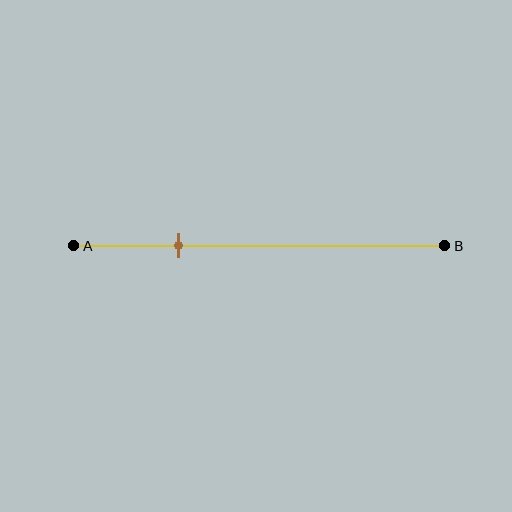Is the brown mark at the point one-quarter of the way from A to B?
No, the mark is at about 30% from A, not at the 25% one-quarter point.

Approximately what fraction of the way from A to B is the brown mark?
The brown mark is approximately 30% of the way from A to B.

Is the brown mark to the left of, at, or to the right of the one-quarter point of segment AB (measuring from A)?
The brown mark is to the right of the one-quarter point of segment AB.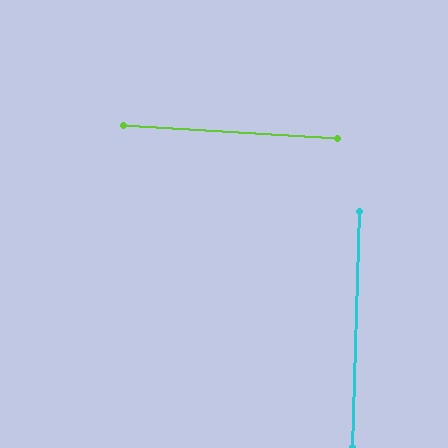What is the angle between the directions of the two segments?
Approximately 88 degrees.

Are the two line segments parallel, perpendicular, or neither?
Perpendicular — they meet at approximately 88°.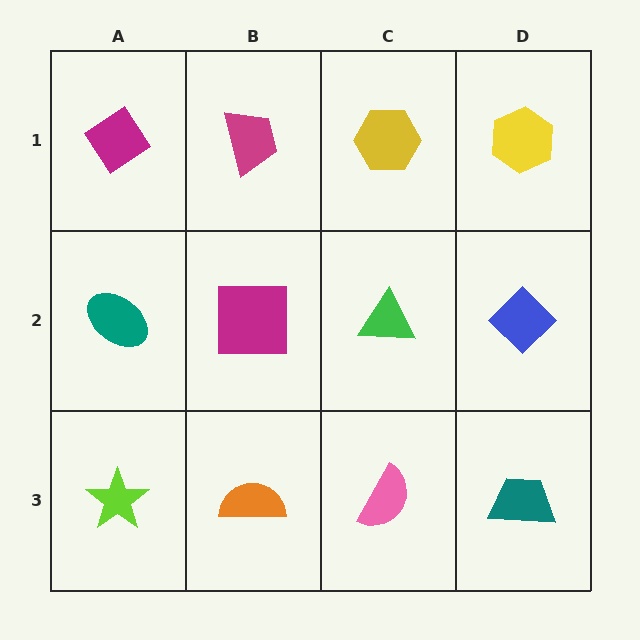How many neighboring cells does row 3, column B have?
3.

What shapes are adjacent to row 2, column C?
A yellow hexagon (row 1, column C), a pink semicircle (row 3, column C), a magenta square (row 2, column B), a blue diamond (row 2, column D).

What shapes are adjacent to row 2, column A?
A magenta diamond (row 1, column A), a lime star (row 3, column A), a magenta square (row 2, column B).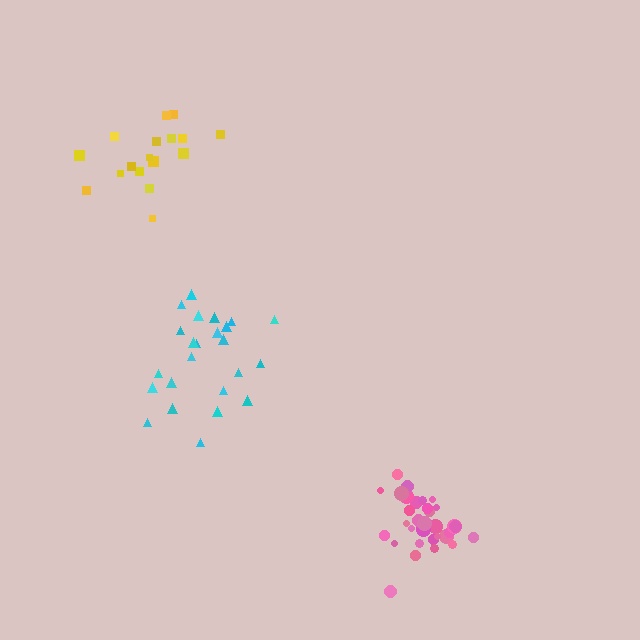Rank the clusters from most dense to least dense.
pink, yellow, cyan.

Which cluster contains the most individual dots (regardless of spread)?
Pink (34).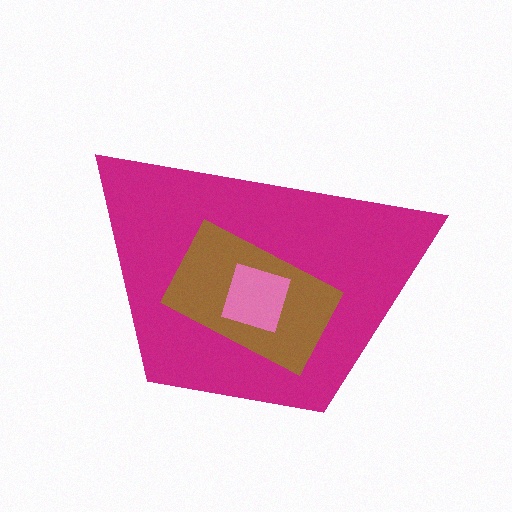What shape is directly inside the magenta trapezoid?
The brown rectangle.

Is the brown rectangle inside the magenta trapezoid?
Yes.